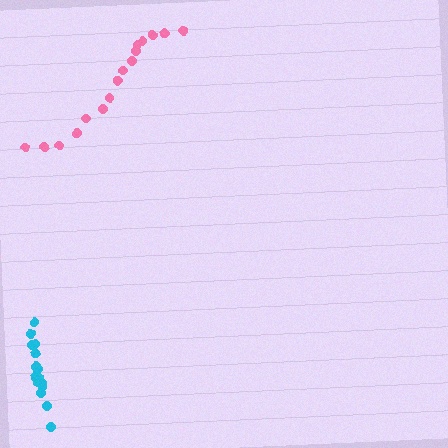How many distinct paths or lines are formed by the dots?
There are 2 distinct paths.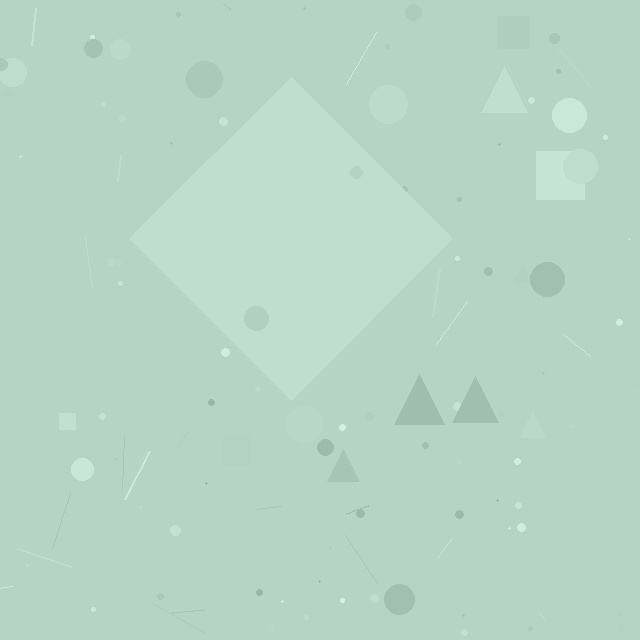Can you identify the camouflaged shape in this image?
The camouflaged shape is a diamond.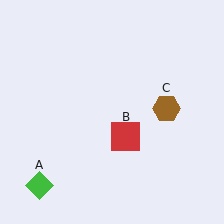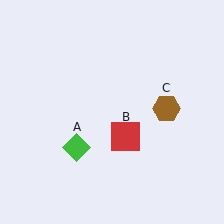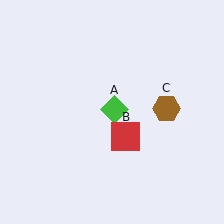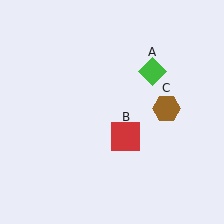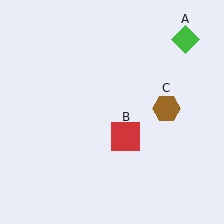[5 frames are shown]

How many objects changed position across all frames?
1 object changed position: green diamond (object A).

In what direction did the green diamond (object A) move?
The green diamond (object A) moved up and to the right.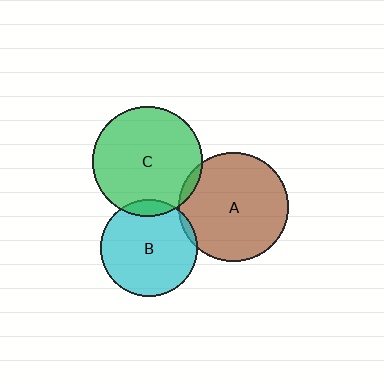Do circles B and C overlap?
Yes.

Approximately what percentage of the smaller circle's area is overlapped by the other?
Approximately 10%.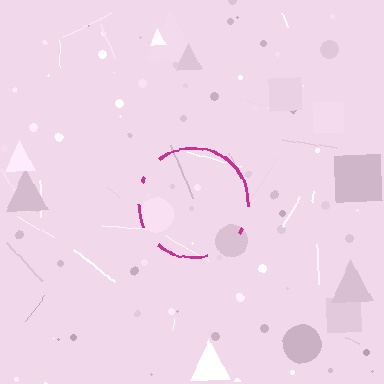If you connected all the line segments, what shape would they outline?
They would outline a circle.